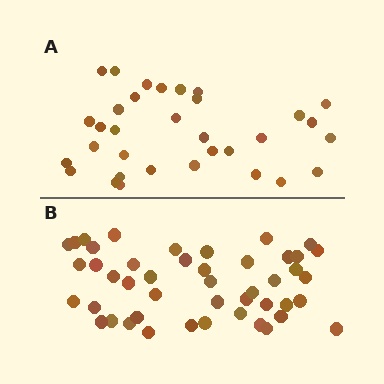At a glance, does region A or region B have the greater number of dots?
Region B (the bottom region) has more dots.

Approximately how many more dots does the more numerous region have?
Region B has approximately 15 more dots than region A.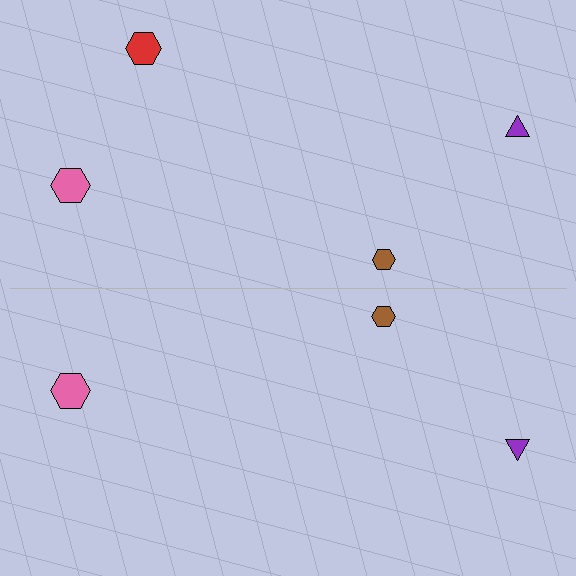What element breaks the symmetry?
A red hexagon is missing from the bottom side.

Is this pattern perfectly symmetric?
No, the pattern is not perfectly symmetric. A red hexagon is missing from the bottom side.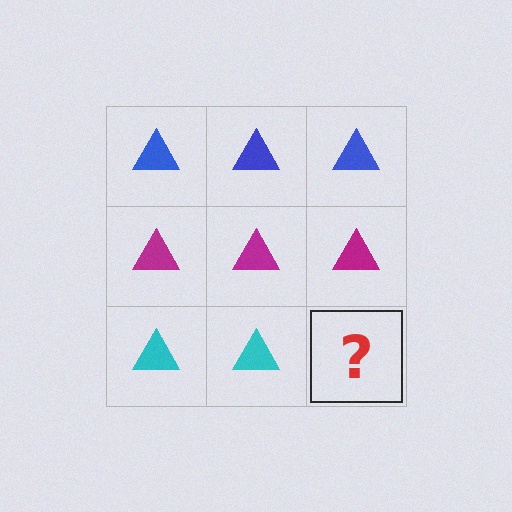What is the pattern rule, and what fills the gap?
The rule is that each row has a consistent color. The gap should be filled with a cyan triangle.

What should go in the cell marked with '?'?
The missing cell should contain a cyan triangle.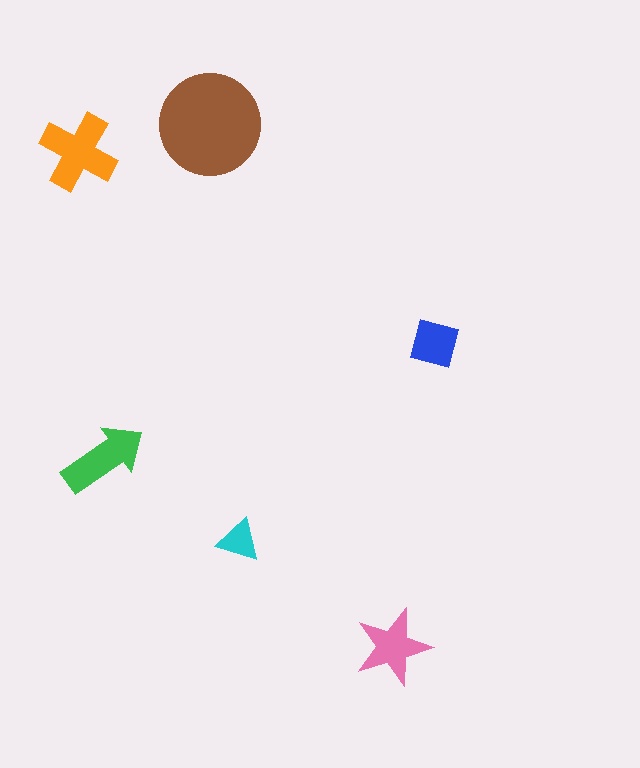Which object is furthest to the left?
The orange cross is leftmost.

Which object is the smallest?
The cyan triangle.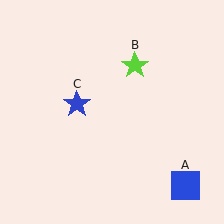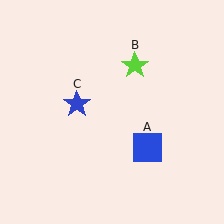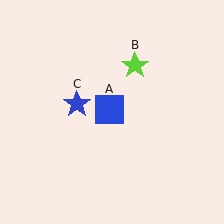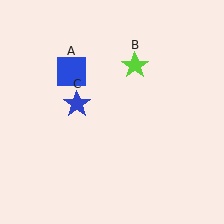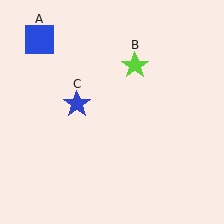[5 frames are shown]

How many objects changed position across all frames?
1 object changed position: blue square (object A).